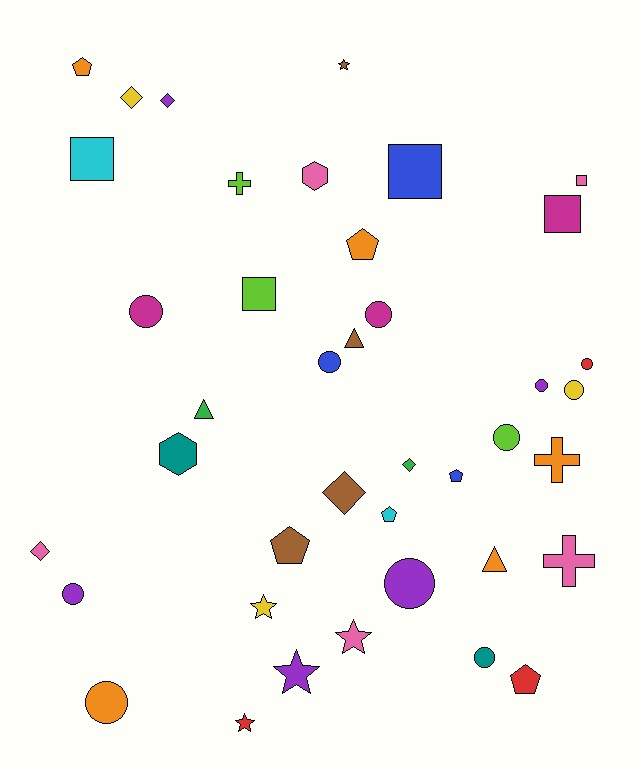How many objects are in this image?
There are 40 objects.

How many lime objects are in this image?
There are 3 lime objects.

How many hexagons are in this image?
There are 2 hexagons.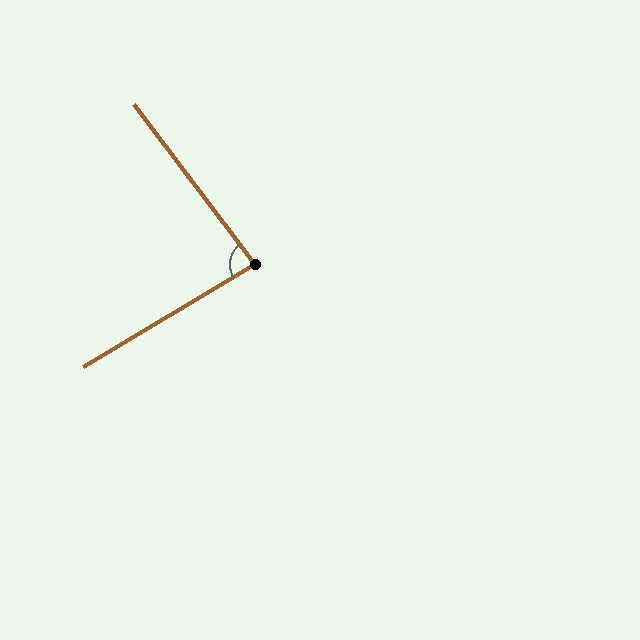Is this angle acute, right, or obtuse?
It is acute.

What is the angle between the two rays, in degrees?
Approximately 84 degrees.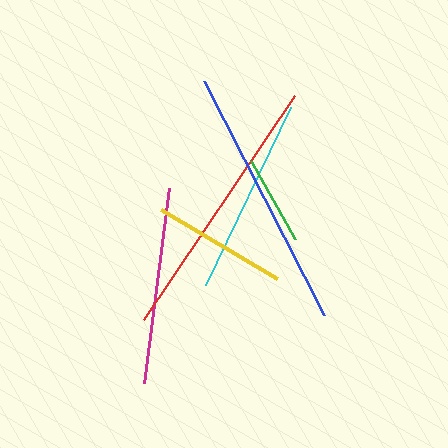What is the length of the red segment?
The red segment is approximately 270 pixels long.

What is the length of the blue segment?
The blue segment is approximately 262 pixels long.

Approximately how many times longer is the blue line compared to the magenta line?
The blue line is approximately 1.3 times the length of the magenta line.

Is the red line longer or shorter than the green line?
The red line is longer than the green line.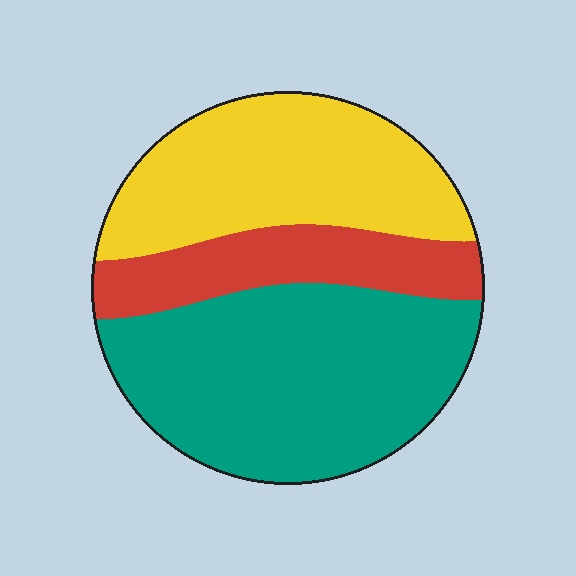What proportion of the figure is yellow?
Yellow covers roughly 35% of the figure.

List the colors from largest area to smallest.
From largest to smallest: teal, yellow, red.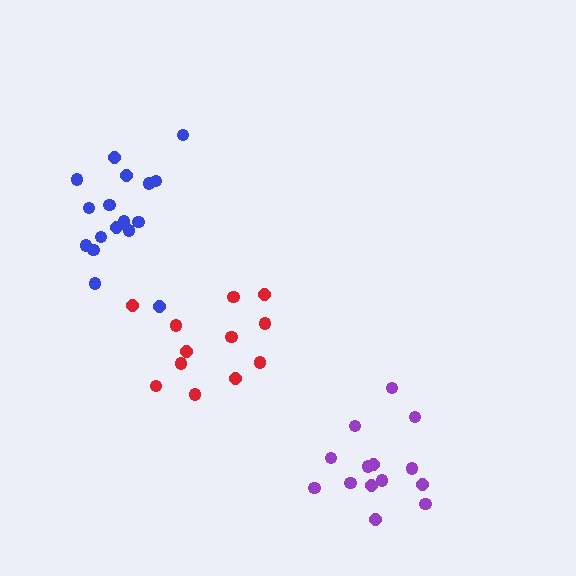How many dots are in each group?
Group 1: 14 dots, Group 2: 17 dots, Group 3: 12 dots (43 total).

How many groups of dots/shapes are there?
There are 3 groups.